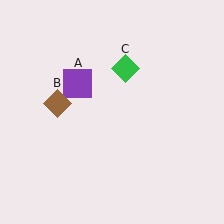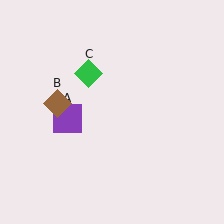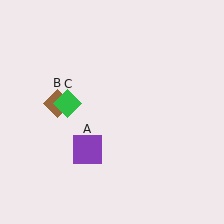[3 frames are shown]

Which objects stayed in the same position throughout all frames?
Brown diamond (object B) remained stationary.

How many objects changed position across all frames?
2 objects changed position: purple square (object A), green diamond (object C).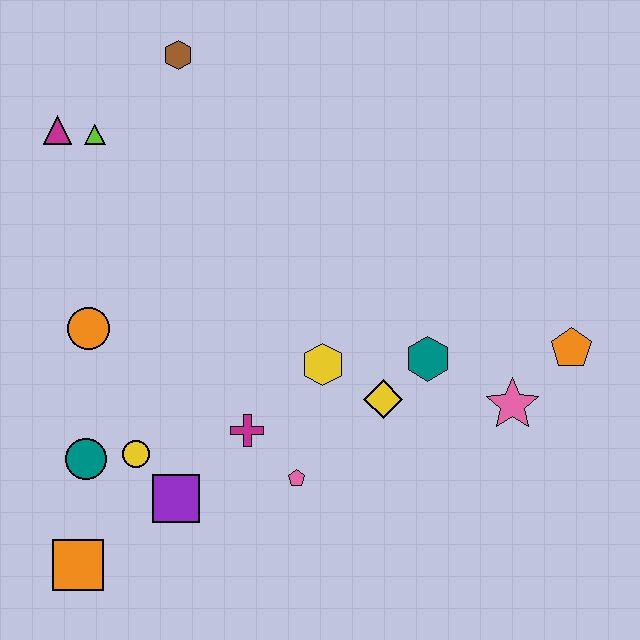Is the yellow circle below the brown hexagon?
Yes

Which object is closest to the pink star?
The orange pentagon is closest to the pink star.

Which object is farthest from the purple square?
The brown hexagon is farthest from the purple square.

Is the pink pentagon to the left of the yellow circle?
No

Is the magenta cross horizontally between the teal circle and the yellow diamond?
Yes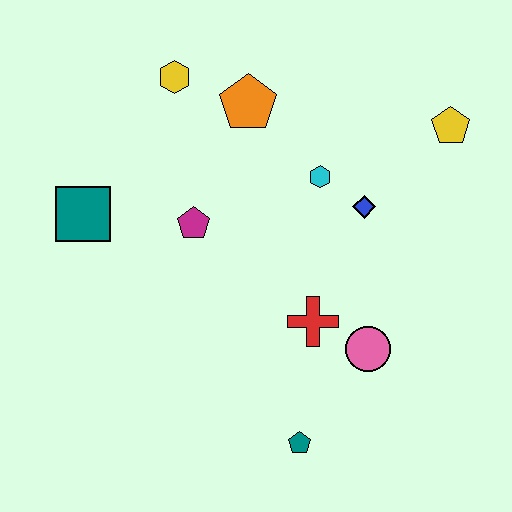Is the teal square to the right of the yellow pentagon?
No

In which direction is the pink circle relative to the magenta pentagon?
The pink circle is to the right of the magenta pentagon.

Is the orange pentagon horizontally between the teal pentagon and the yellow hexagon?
Yes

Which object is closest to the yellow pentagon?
The blue diamond is closest to the yellow pentagon.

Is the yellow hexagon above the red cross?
Yes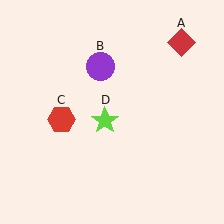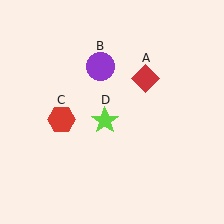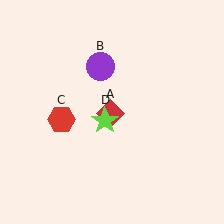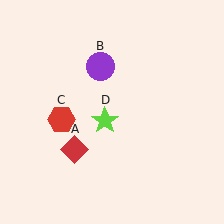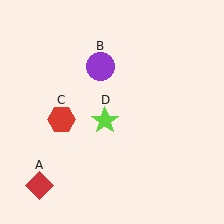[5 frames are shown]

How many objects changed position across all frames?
1 object changed position: red diamond (object A).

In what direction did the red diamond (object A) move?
The red diamond (object A) moved down and to the left.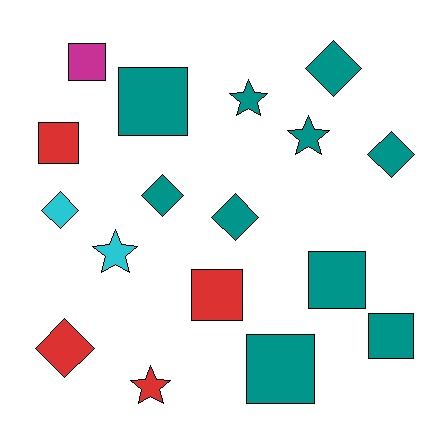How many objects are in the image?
There are 17 objects.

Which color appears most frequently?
Teal, with 10 objects.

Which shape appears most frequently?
Square, with 7 objects.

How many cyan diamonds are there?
There is 1 cyan diamond.